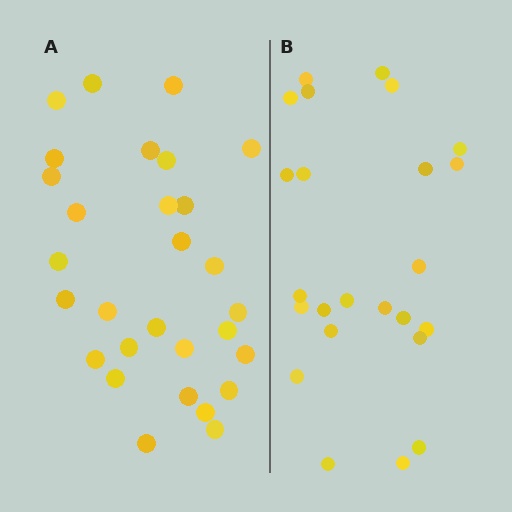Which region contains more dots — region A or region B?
Region A (the left region) has more dots.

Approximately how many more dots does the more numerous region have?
Region A has about 5 more dots than region B.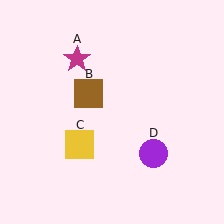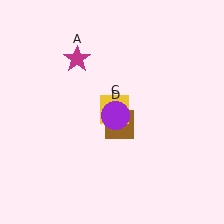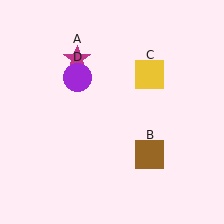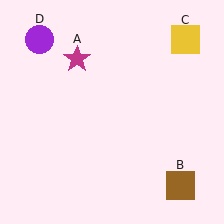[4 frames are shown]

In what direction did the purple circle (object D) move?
The purple circle (object D) moved up and to the left.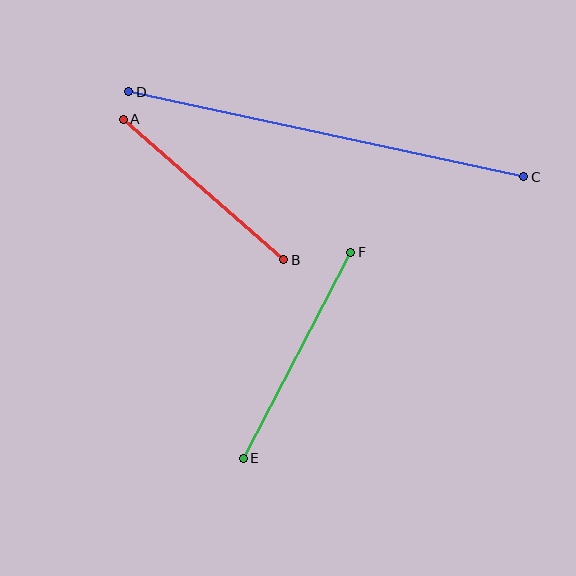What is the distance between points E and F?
The distance is approximately 232 pixels.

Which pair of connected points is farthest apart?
Points C and D are farthest apart.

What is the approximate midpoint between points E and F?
The midpoint is at approximately (297, 355) pixels.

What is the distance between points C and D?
The distance is approximately 404 pixels.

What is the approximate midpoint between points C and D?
The midpoint is at approximately (326, 134) pixels.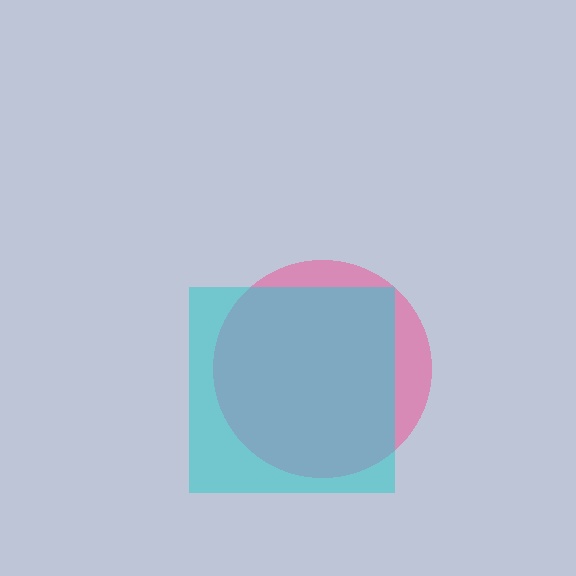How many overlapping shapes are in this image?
There are 2 overlapping shapes in the image.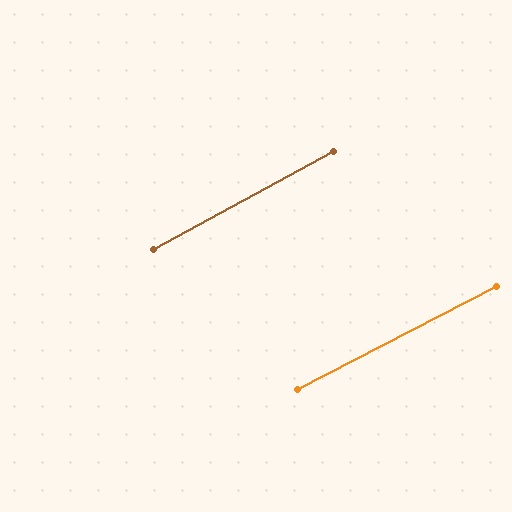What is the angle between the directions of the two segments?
Approximately 1 degree.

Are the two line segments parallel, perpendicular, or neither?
Parallel — their directions differ by only 1.2°.